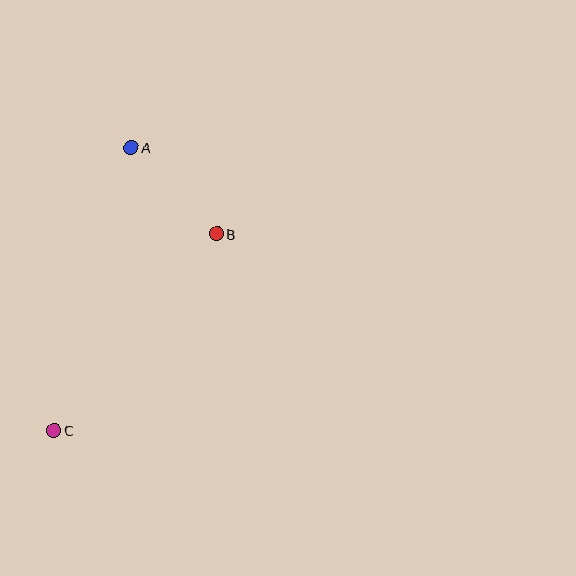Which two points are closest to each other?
Points A and B are closest to each other.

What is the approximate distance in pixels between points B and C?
The distance between B and C is approximately 255 pixels.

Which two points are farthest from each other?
Points A and C are farthest from each other.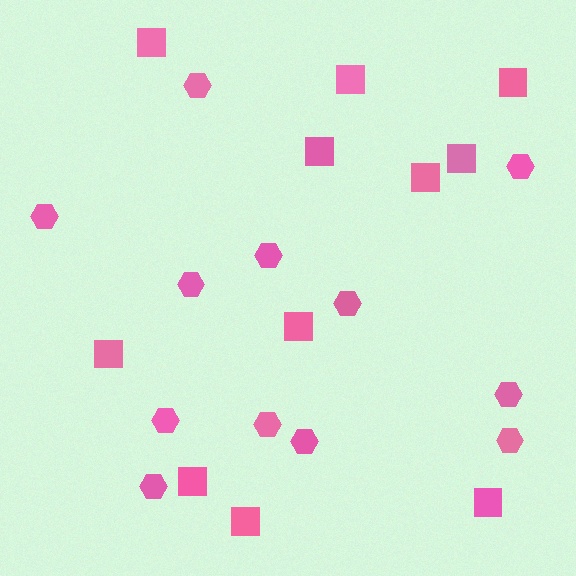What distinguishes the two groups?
There are 2 groups: one group of squares (11) and one group of hexagons (12).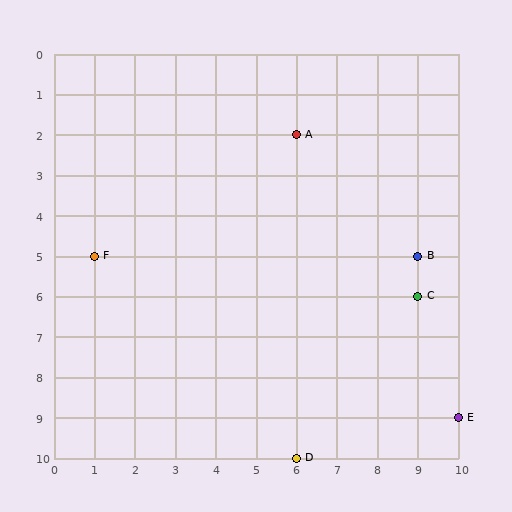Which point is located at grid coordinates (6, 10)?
Point D is at (6, 10).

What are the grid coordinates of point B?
Point B is at grid coordinates (9, 5).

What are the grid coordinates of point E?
Point E is at grid coordinates (10, 9).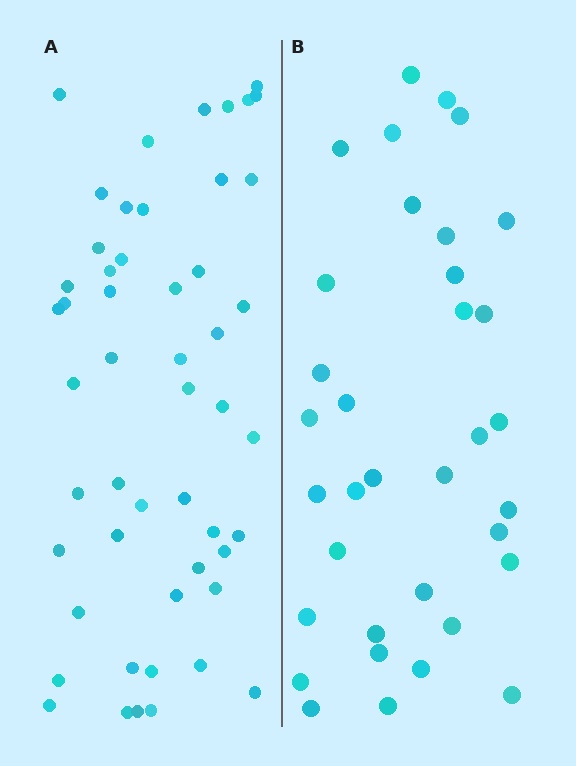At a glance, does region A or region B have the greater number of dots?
Region A (the left region) has more dots.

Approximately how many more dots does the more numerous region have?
Region A has approximately 15 more dots than region B.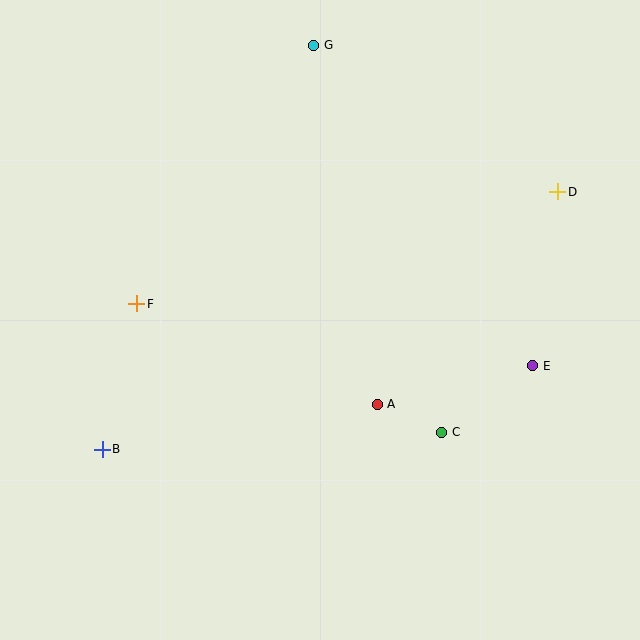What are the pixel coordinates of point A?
Point A is at (377, 404).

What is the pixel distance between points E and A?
The distance between E and A is 160 pixels.